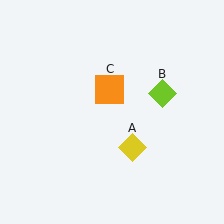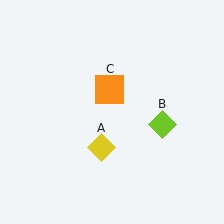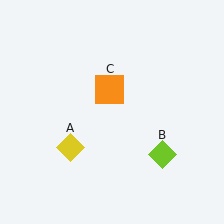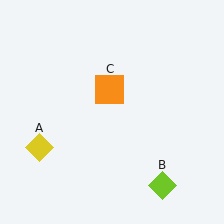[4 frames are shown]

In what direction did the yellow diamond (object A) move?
The yellow diamond (object A) moved left.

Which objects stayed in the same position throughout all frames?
Orange square (object C) remained stationary.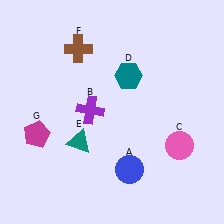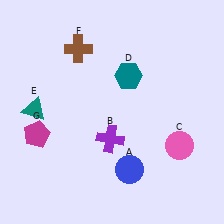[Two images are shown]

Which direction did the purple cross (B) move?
The purple cross (B) moved down.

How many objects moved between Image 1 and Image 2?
2 objects moved between the two images.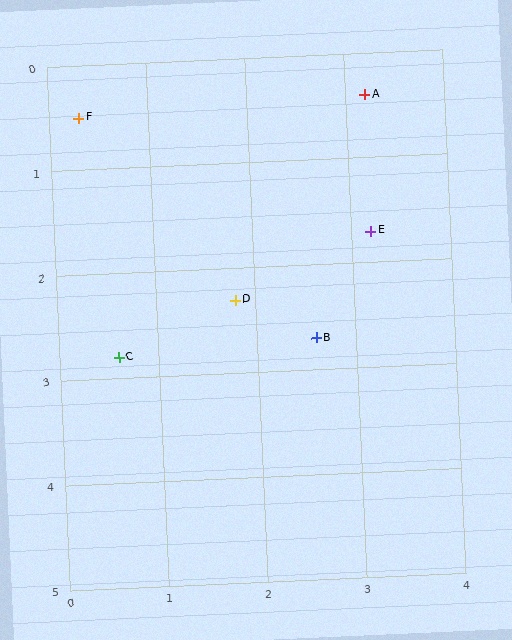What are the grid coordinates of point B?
Point B is at approximately (2.6, 2.7).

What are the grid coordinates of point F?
Point F is at approximately (0.3, 0.5).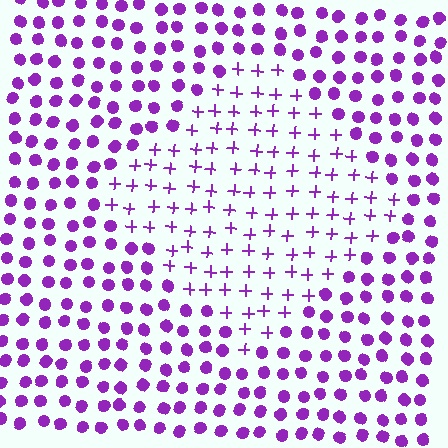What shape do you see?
I see a diamond.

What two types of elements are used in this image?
The image uses plus signs inside the diamond region and circles outside it.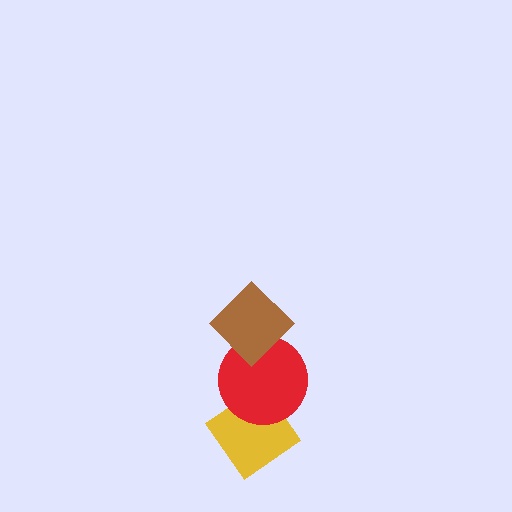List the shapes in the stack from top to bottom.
From top to bottom: the brown diamond, the red circle, the yellow diamond.